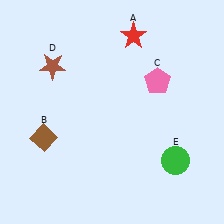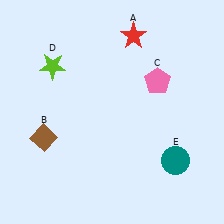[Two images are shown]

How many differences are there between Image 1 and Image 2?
There are 2 differences between the two images.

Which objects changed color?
D changed from brown to lime. E changed from green to teal.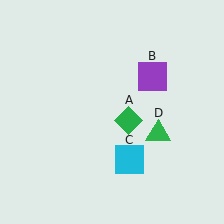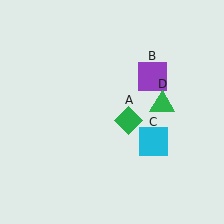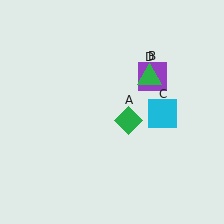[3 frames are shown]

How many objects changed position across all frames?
2 objects changed position: cyan square (object C), green triangle (object D).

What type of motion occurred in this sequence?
The cyan square (object C), green triangle (object D) rotated counterclockwise around the center of the scene.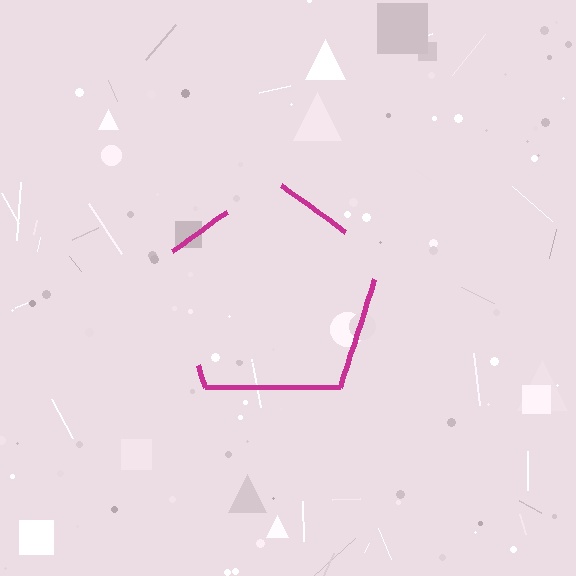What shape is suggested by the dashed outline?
The dashed outline suggests a pentagon.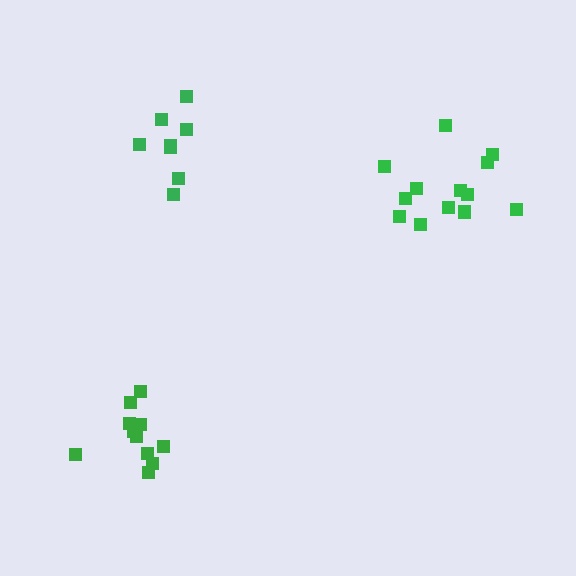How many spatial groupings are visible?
There are 3 spatial groupings.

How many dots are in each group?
Group 1: 8 dots, Group 2: 11 dots, Group 3: 13 dots (32 total).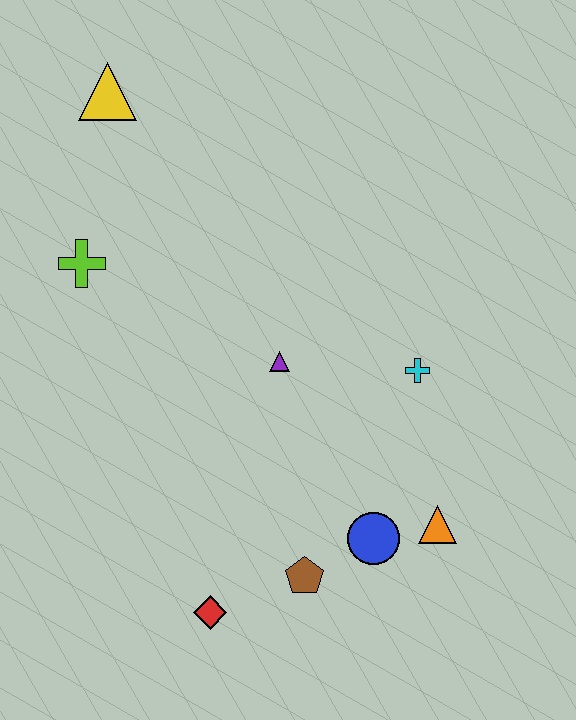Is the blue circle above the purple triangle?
No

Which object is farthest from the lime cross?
The orange triangle is farthest from the lime cross.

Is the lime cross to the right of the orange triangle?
No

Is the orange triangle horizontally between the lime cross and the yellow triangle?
No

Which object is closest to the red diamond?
The brown pentagon is closest to the red diamond.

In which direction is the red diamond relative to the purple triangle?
The red diamond is below the purple triangle.